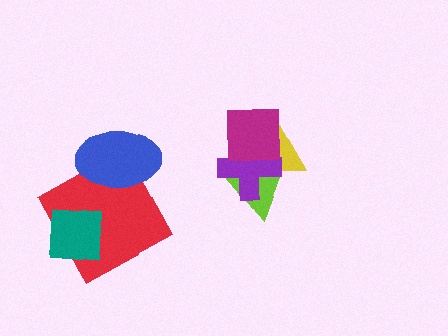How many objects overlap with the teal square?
1 object overlaps with the teal square.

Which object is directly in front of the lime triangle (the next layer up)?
The yellow triangle is directly in front of the lime triangle.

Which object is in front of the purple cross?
The magenta square is in front of the purple cross.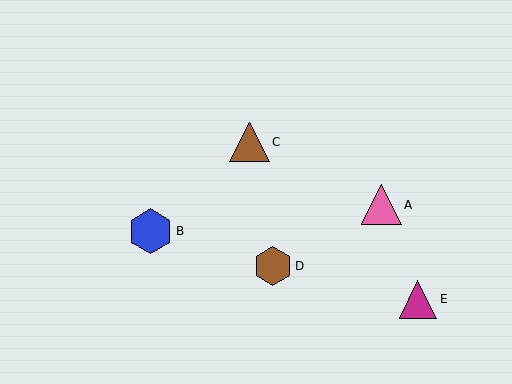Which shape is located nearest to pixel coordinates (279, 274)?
The brown hexagon (labeled D) at (273, 266) is nearest to that location.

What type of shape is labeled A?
Shape A is a pink triangle.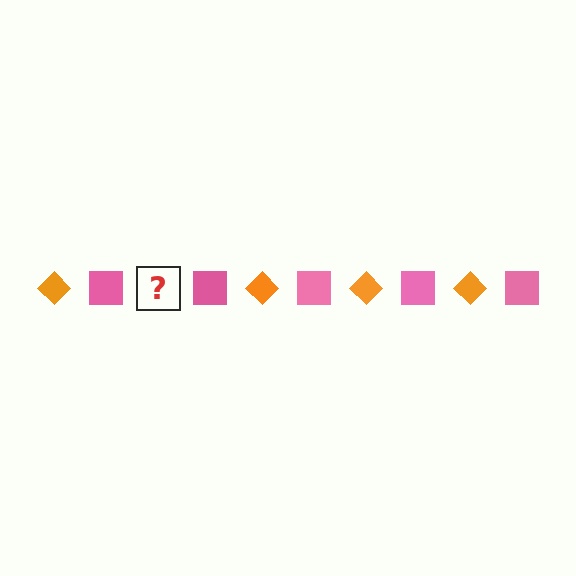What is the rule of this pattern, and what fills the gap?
The rule is that the pattern alternates between orange diamond and pink square. The gap should be filled with an orange diamond.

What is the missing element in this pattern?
The missing element is an orange diamond.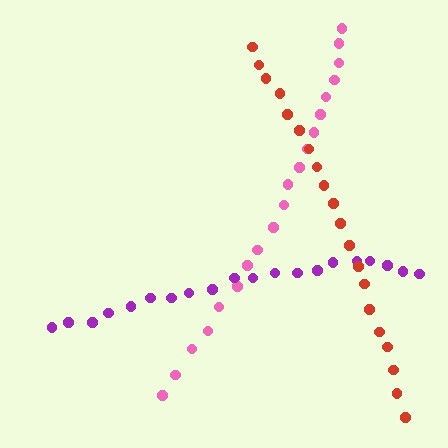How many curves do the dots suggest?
There are 3 distinct paths.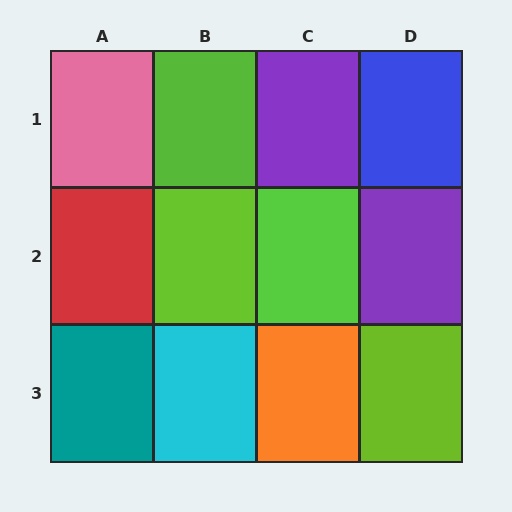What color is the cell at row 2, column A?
Red.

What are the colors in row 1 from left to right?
Pink, lime, purple, blue.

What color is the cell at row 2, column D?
Purple.